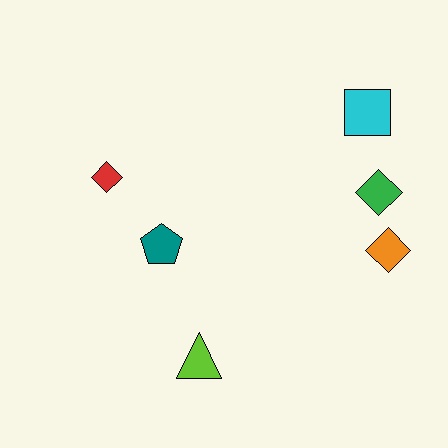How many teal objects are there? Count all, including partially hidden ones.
There is 1 teal object.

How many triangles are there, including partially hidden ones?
There is 1 triangle.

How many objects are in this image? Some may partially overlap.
There are 6 objects.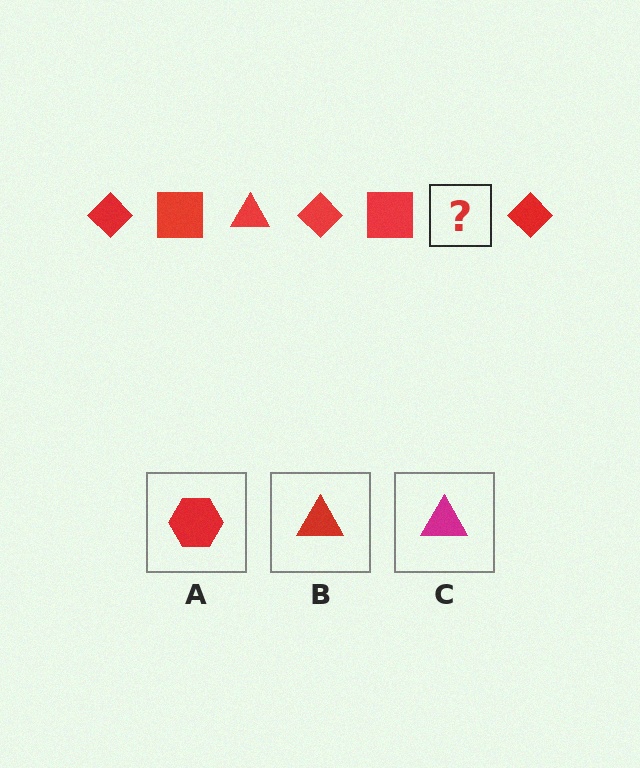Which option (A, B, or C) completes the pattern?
B.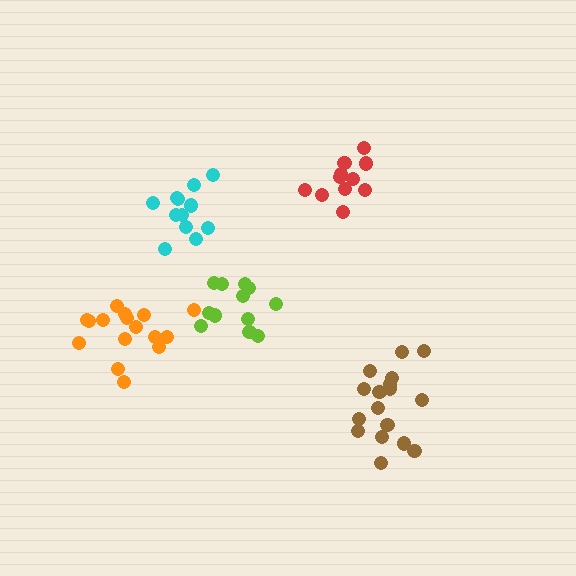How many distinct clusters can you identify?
There are 5 distinct clusters.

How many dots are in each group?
Group 1: 17 dots, Group 2: 11 dots, Group 3: 12 dots, Group 4: 16 dots, Group 5: 12 dots (68 total).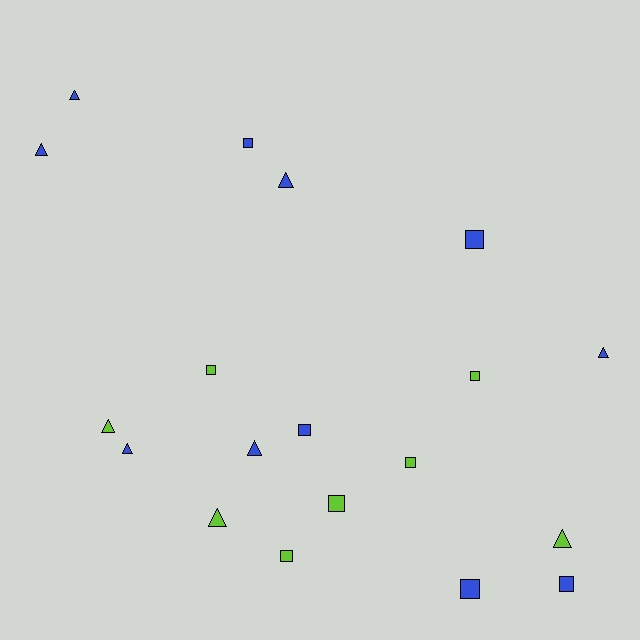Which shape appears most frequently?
Square, with 10 objects.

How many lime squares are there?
There are 5 lime squares.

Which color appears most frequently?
Blue, with 11 objects.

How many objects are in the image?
There are 19 objects.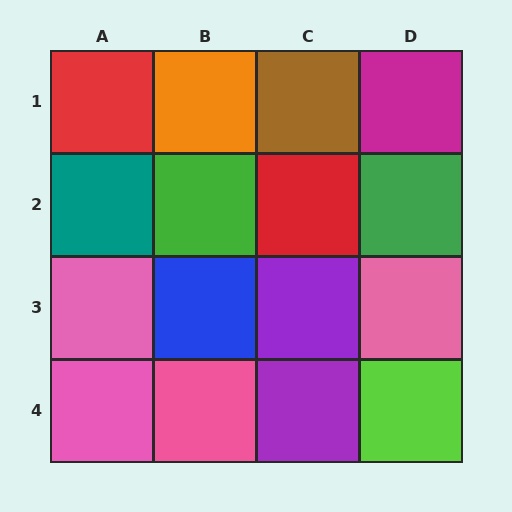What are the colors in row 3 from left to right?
Pink, blue, purple, pink.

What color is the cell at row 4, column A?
Pink.